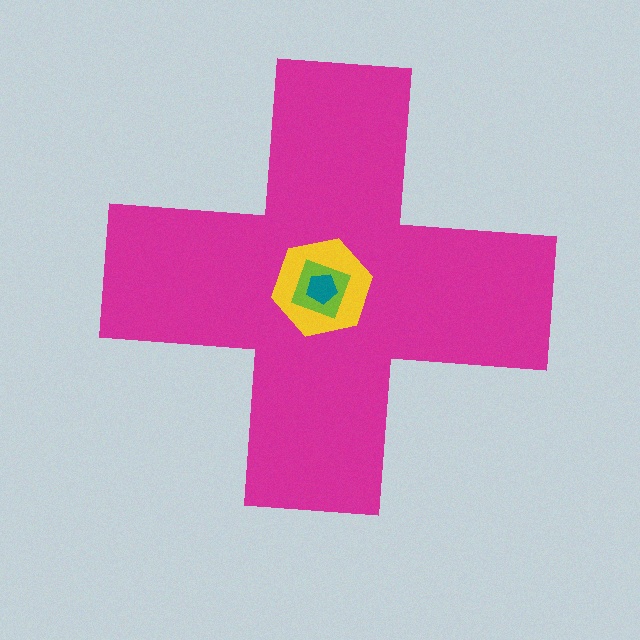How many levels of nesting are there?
4.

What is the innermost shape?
The teal pentagon.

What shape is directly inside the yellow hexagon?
The lime square.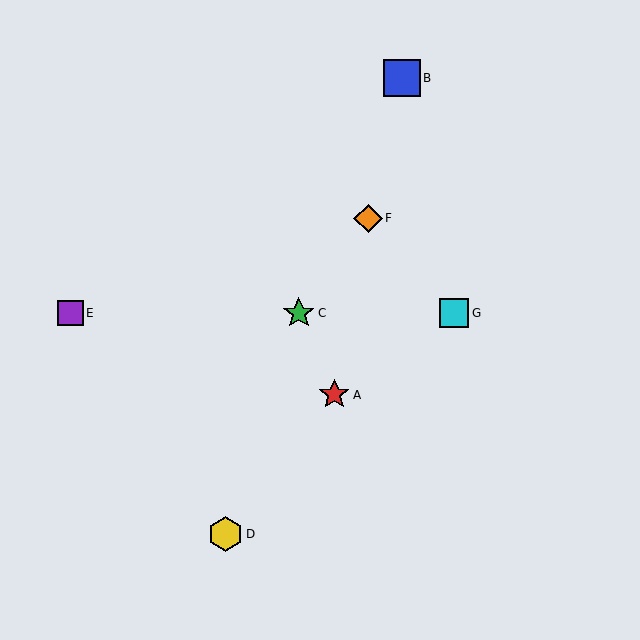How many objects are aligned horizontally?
3 objects (C, E, G) are aligned horizontally.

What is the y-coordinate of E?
Object E is at y≈313.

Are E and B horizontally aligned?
No, E is at y≈313 and B is at y≈78.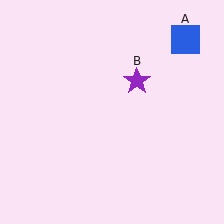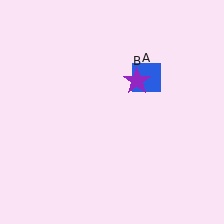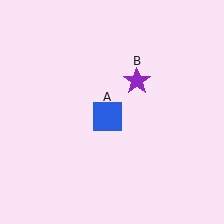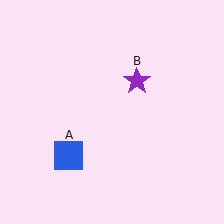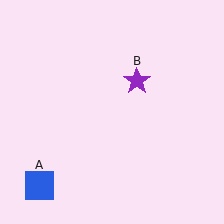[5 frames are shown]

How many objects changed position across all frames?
1 object changed position: blue square (object A).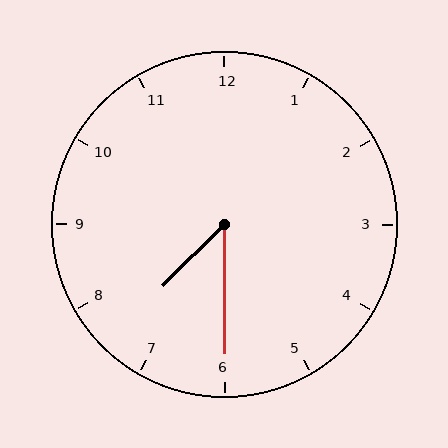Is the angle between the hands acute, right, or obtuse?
It is acute.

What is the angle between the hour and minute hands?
Approximately 45 degrees.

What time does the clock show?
7:30.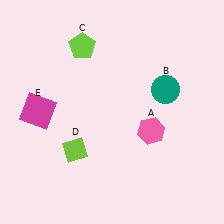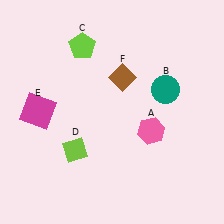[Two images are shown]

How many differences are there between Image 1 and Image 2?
There is 1 difference between the two images.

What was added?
A brown diamond (F) was added in Image 2.